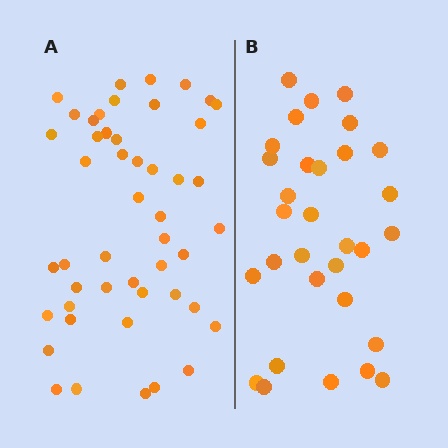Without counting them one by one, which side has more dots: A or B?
Region A (the left region) has more dots.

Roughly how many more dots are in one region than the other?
Region A has approximately 15 more dots than region B.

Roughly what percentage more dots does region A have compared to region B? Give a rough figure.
About 55% more.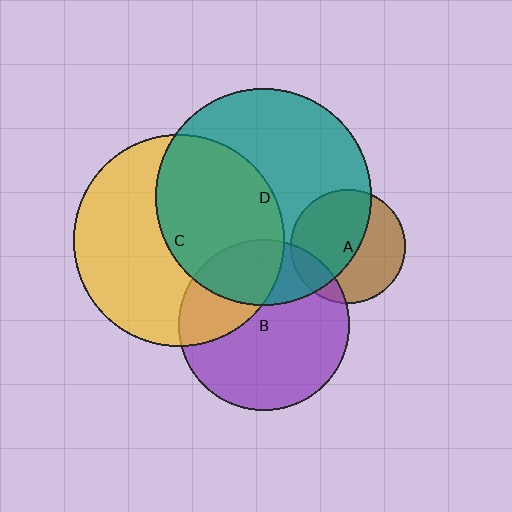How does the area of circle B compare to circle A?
Approximately 2.2 times.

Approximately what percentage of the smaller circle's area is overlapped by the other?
Approximately 30%.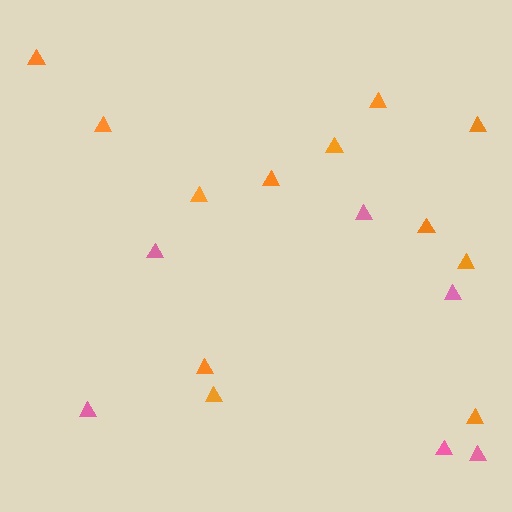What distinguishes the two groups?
There are 2 groups: one group of orange triangles (12) and one group of pink triangles (6).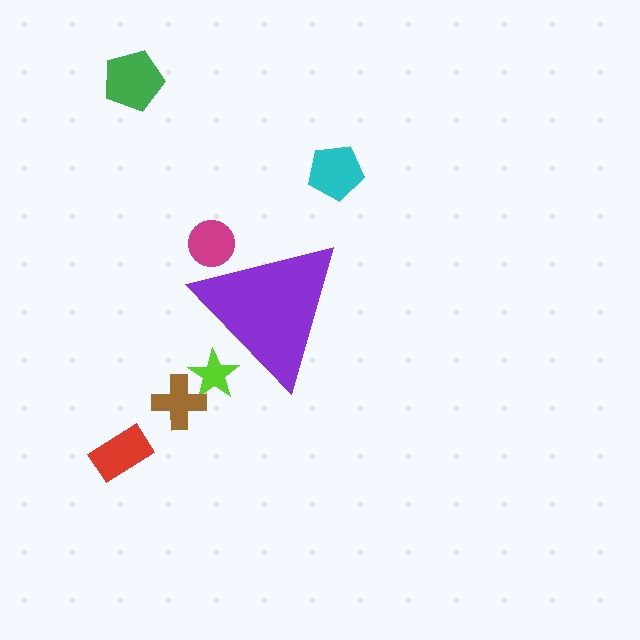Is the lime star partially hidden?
Yes, the lime star is partially hidden behind the purple triangle.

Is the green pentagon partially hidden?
No, the green pentagon is fully visible.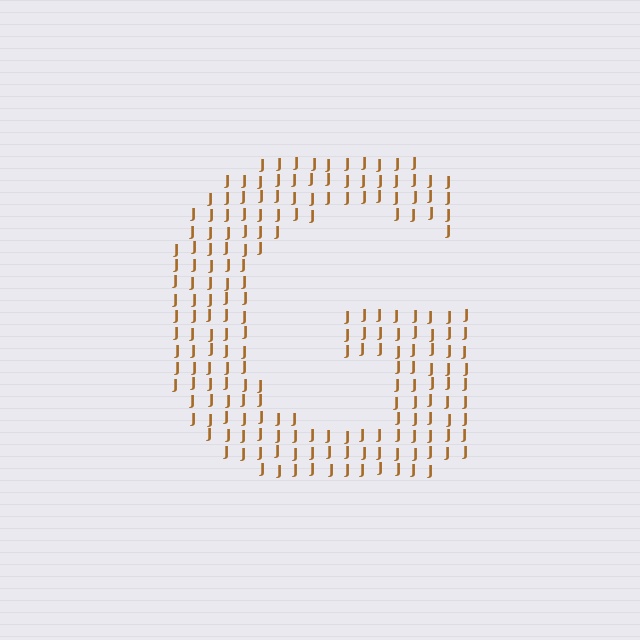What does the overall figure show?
The overall figure shows the letter G.